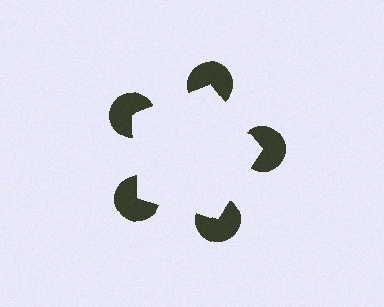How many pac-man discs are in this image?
There are 5 — one at each vertex of the illusory pentagon.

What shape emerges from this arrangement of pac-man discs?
An illusory pentagon — its edges are inferred from the aligned wedge cuts in the pac-man discs, not physically drawn.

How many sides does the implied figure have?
5 sides.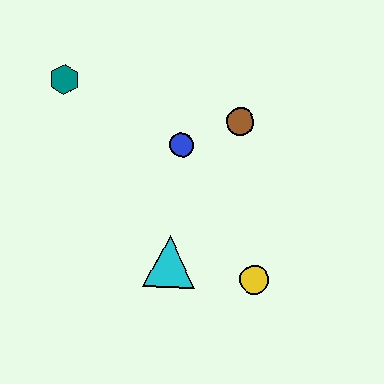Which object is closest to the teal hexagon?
The blue circle is closest to the teal hexagon.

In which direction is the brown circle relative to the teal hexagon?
The brown circle is to the right of the teal hexagon.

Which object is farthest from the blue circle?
The yellow circle is farthest from the blue circle.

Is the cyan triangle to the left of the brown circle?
Yes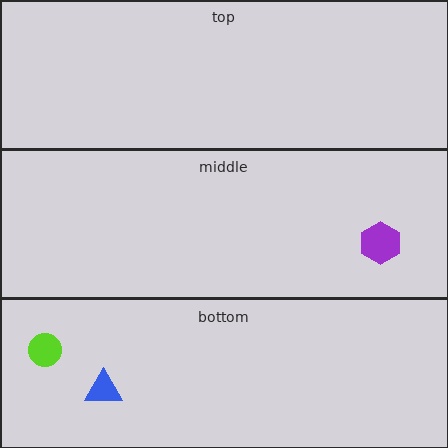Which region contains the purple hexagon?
The middle region.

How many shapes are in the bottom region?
2.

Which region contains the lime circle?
The bottom region.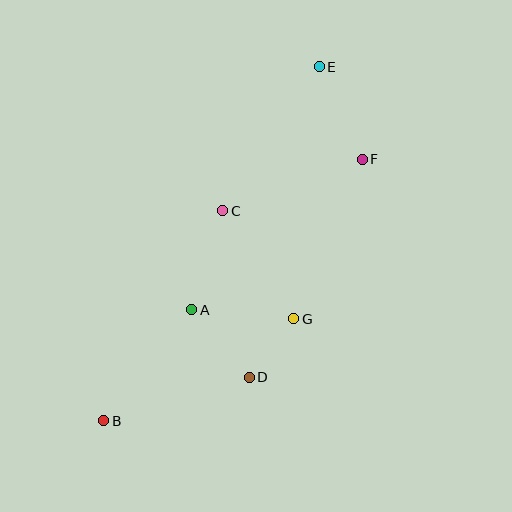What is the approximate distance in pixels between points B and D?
The distance between B and D is approximately 152 pixels.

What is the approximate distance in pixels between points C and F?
The distance between C and F is approximately 149 pixels.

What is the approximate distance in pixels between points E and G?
The distance between E and G is approximately 254 pixels.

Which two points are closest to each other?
Points D and G are closest to each other.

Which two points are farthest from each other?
Points B and E are farthest from each other.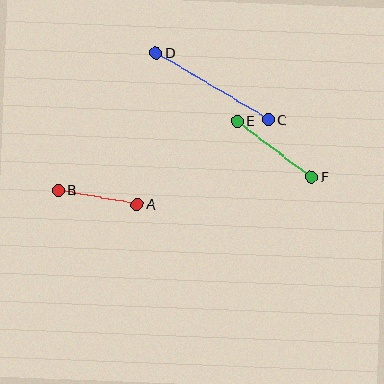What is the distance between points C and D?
The distance is approximately 131 pixels.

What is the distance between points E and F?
The distance is approximately 93 pixels.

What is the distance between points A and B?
The distance is approximately 80 pixels.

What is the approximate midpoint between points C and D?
The midpoint is at approximately (212, 86) pixels.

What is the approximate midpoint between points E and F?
The midpoint is at approximately (274, 149) pixels.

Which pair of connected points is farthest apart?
Points C and D are farthest apart.